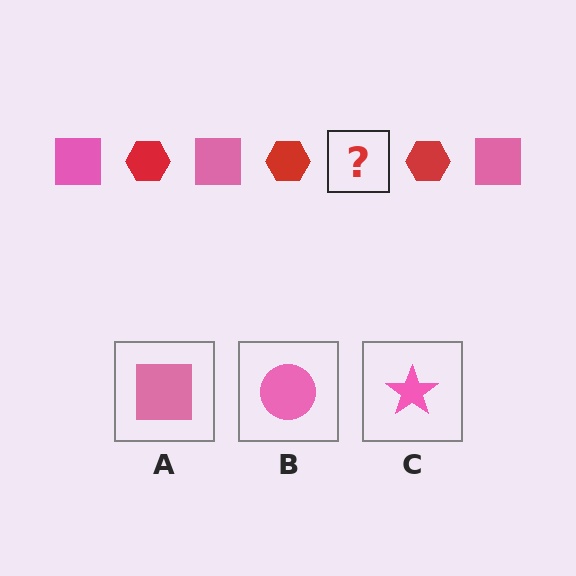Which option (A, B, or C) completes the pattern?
A.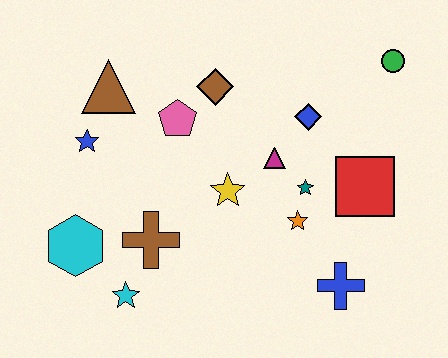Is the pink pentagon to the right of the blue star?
Yes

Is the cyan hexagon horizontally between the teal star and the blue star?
No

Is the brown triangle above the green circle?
No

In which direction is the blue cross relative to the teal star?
The blue cross is below the teal star.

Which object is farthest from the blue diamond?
The cyan hexagon is farthest from the blue diamond.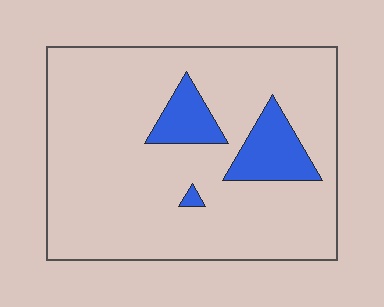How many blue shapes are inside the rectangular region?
3.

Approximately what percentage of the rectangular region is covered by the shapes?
Approximately 15%.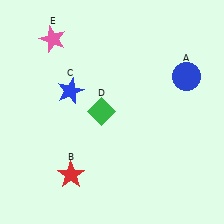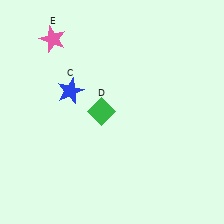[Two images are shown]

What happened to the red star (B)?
The red star (B) was removed in Image 2. It was in the bottom-left area of Image 1.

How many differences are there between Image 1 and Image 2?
There are 2 differences between the two images.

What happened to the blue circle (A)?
The blue circle (A) was removed in Image 2. It was in the top-right area of Image 1.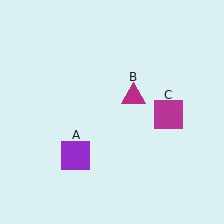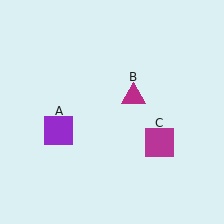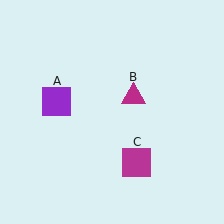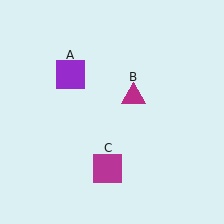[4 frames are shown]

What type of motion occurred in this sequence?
The purple square (object A), magenta square (object C) rotated clockwise around the center of the scene.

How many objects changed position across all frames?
2 objects changed position: purple square (object A), magenta square (object C).